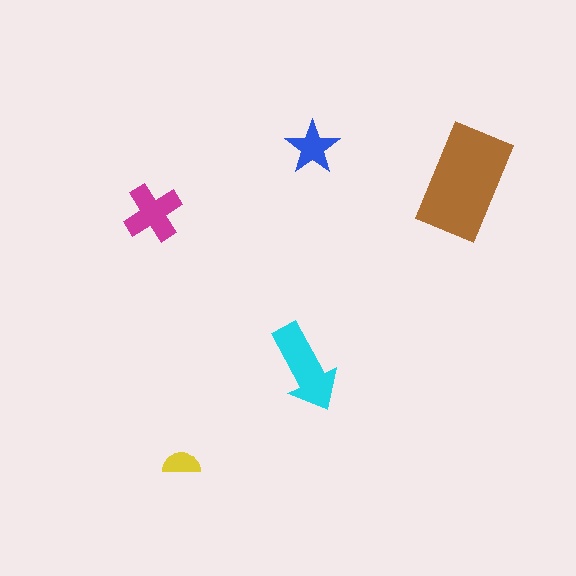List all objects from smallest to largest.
The yellow semicircle, the blue star, the magenta cross, the cyan arrow, the brown rectangle.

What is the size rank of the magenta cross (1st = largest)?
3rd.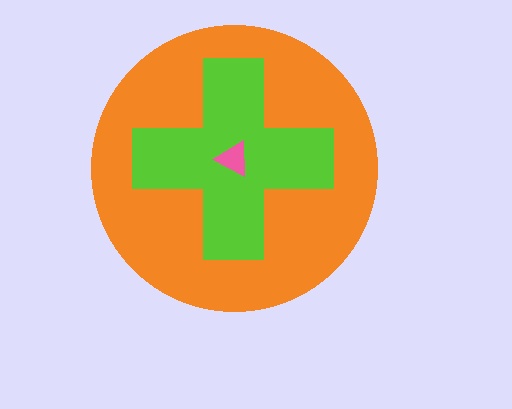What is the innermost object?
The pink triangle.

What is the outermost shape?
The orange circle.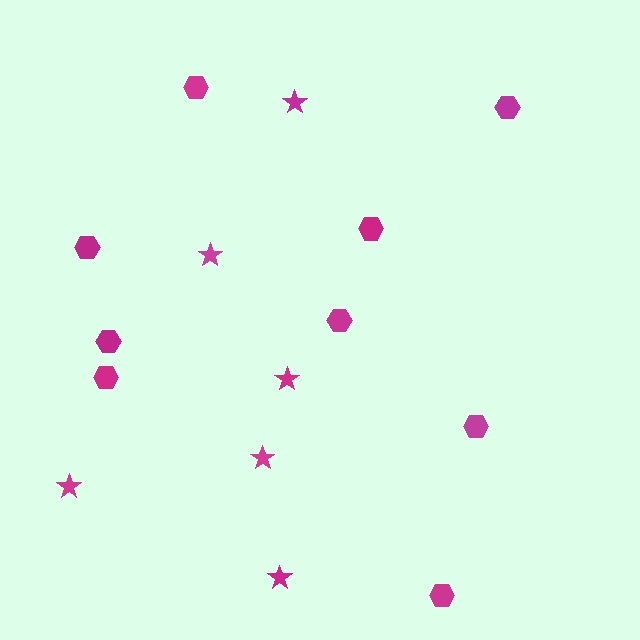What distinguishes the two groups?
There are 2 groups: one group of hexagons (9) and one group of stars (6).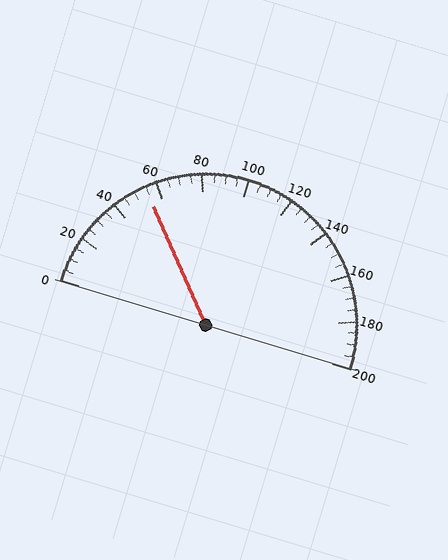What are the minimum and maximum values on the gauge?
The gauge ranges from 0 to 200.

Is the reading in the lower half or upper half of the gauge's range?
The reading is in the lower half of the range (0 to 200).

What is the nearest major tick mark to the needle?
The nearest major tick mark is 60.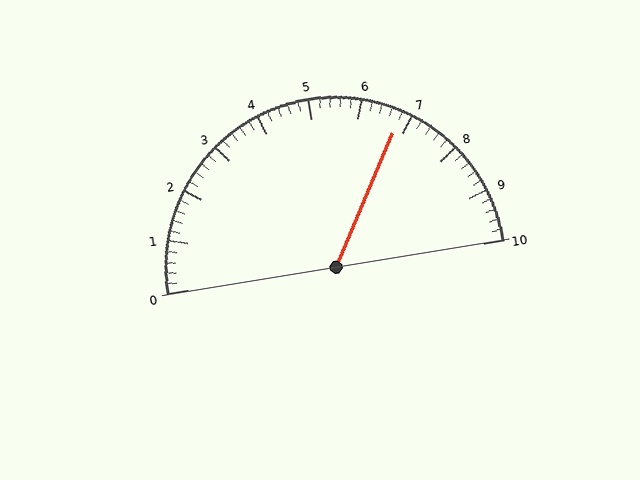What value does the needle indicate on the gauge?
The needle indicates approximately 6.8.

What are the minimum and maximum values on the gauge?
The gauge ranges from 0 to 10.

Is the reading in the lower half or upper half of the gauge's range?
The reading is in the upper half of the range (0 to 10).